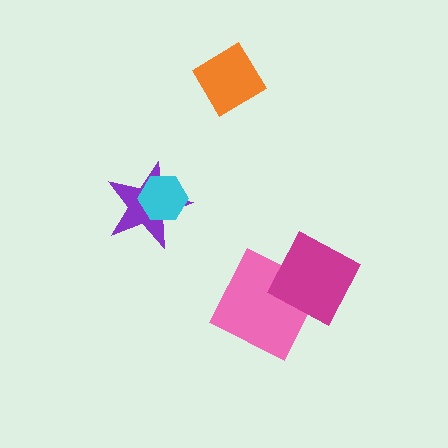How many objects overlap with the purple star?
1 object overlaps with the purple star.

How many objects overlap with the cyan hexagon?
1 object overlaps with the cyan hexagon.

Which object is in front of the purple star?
The cyan hexagon is in front of the purple star.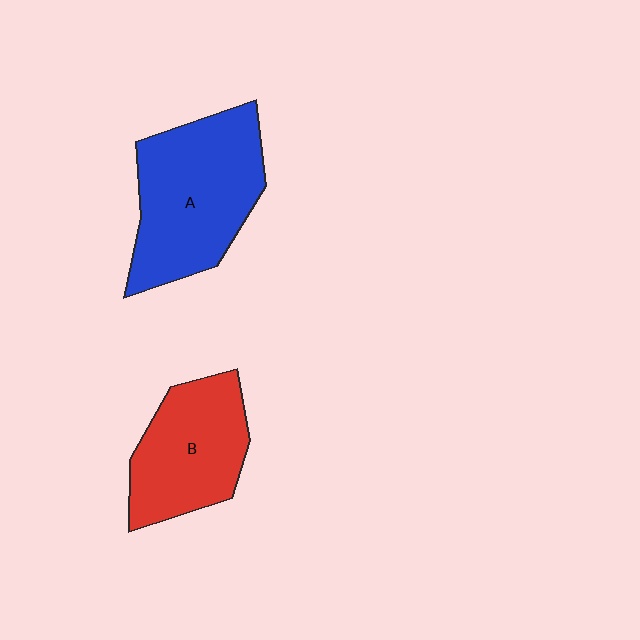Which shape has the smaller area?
Shape B (red).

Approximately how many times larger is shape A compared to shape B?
Approximately 1.3 times.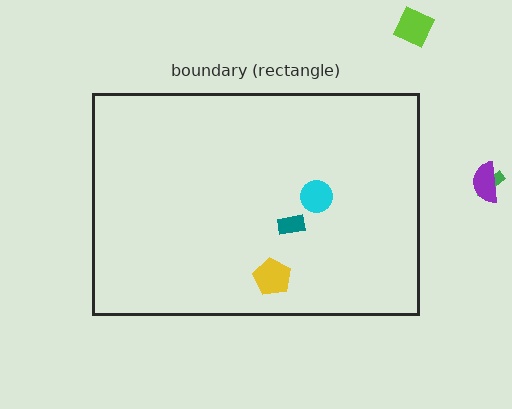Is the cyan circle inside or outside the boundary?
Inside.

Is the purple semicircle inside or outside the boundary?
Outside.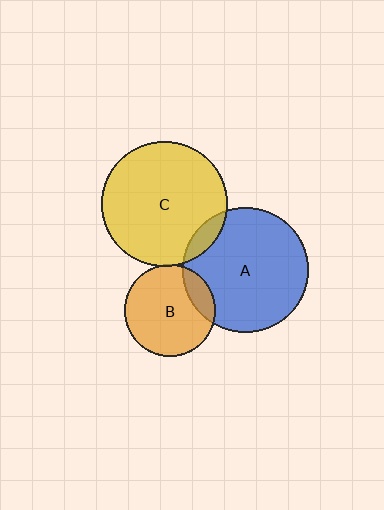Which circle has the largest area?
Circle C (yellow).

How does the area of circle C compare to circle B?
Approximately 1.9 times.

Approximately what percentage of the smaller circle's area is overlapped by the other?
Approximately 10%.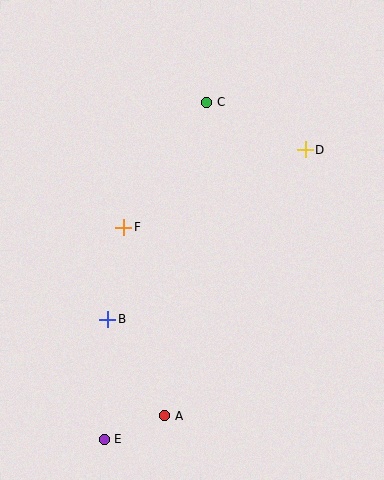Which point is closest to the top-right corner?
Point D is closest to the top-right corner.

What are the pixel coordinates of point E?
Point E is at (104, 439).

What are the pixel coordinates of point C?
Point C is at (207, 102).